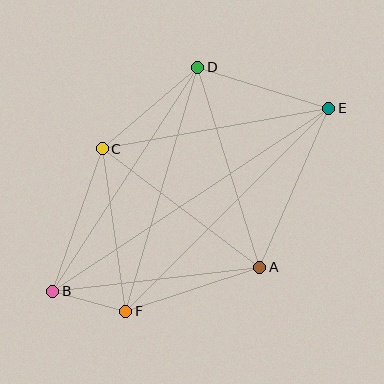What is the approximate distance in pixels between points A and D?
The distance between A and D is approximately 209 pixels.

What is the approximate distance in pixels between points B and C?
The distance between B and C is approximately 151 pixels.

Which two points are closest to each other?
Points B and F are closest to each other.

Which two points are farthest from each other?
Points B and E are farthest from each other.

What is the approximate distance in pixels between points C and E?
The distance between C and E is approximately 230 pixels.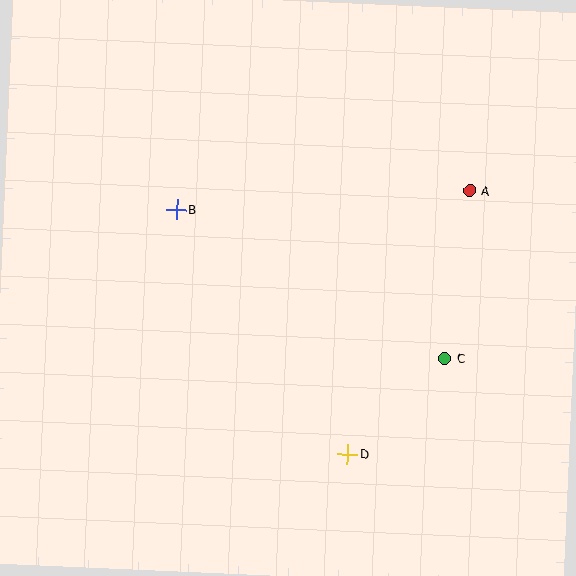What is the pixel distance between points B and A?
The distance between B and A is 294 pixels.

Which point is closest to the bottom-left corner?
Point D is closest to the bottom-left corner.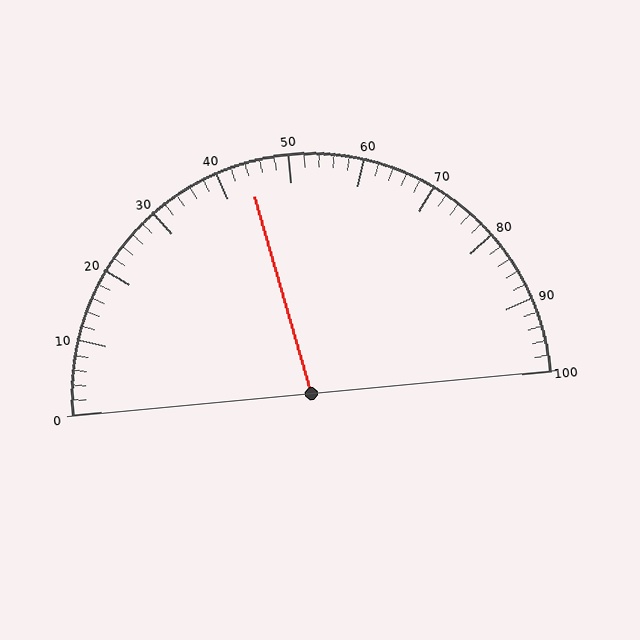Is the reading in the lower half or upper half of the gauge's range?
The reading is in the lower half of the range (0 to 100).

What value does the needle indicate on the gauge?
The needle indicates approximately 44.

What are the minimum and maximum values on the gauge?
The gauge ranges from 0 to 100.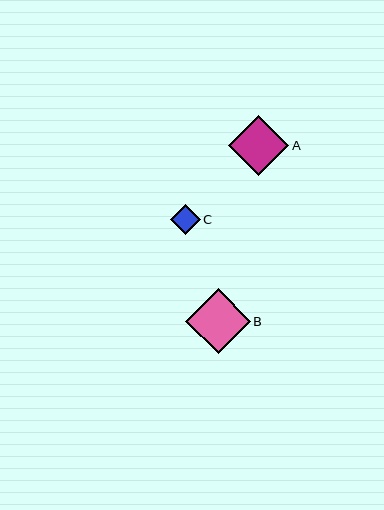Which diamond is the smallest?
Diamond C is the smallest with a size of approximately 30 pixels.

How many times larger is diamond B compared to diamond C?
Diamond B is approximately 2.2 times the size of diamond C.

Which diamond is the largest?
Diamond B is the largest with a size of approximately 65 pixels.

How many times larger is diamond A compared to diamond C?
Diamond A is approximately 2.0 times the size of diamond C.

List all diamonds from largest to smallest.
From largest to smallest: B, A, C.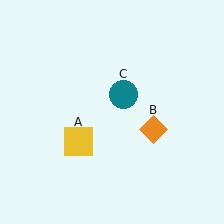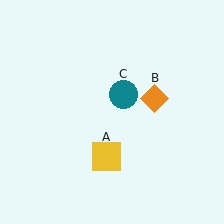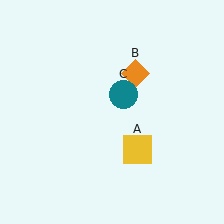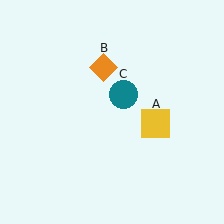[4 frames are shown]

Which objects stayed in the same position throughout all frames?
Teal circle (object C) remained stationary.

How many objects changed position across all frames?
2 objects changed position: yellow square (object A), orange diamond (object B).